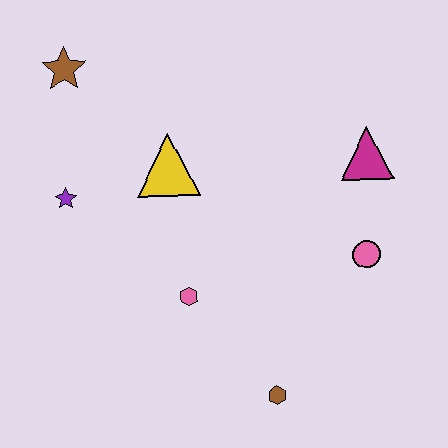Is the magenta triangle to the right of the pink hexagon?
Yes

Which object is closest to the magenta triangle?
The pink circle is closest to the magenta triangle.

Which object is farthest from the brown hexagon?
The brown star is farthest from the brown hexagon.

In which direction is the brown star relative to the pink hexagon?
The brown star is above the pink hexagon.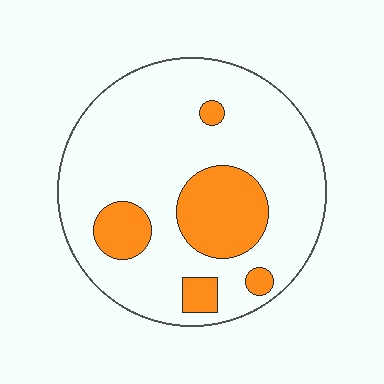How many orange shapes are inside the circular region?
5.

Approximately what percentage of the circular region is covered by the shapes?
Approximately 20%.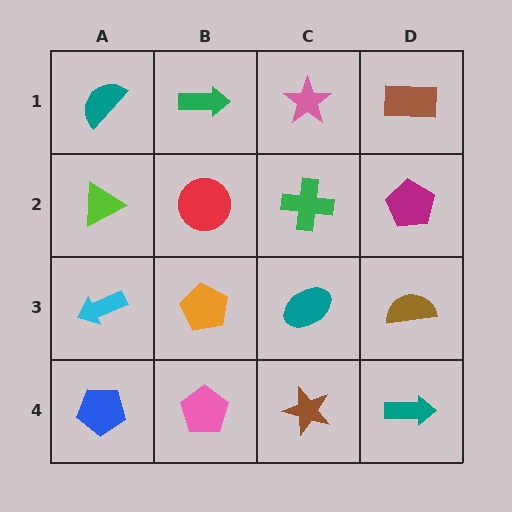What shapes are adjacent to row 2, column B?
A green arrow (row 1, column B), an orange pentagon (row 3, column B), a lime triangle (row 2, column A), a green cross (row 2, column C).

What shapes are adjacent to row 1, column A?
A lime triangle (row 2, column A), a green arrow (row 1, column B).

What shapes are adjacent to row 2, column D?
A brown rectangle (row 1, column D), a brown semicircle (row 3, column D), a green cross (row 2, column C).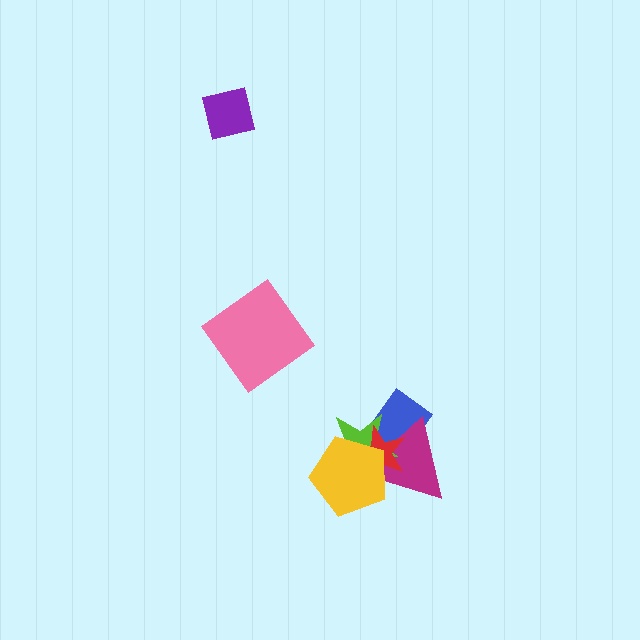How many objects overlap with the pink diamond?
0 objects overlap with the pink diamond.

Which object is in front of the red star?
The yellow pentagon is in front of the red star.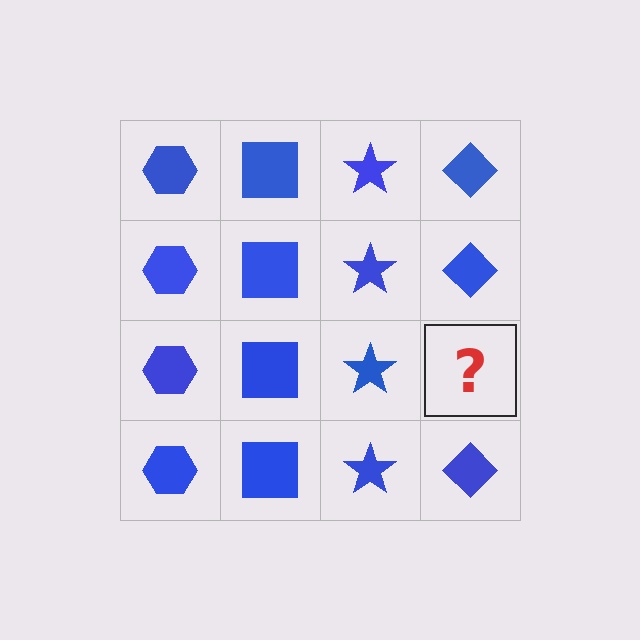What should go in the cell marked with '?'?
The missing cell should contain a blue diamond.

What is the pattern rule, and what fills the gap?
The rule is that each column has a consistent shape. The gap should be filled with a blue diamond.